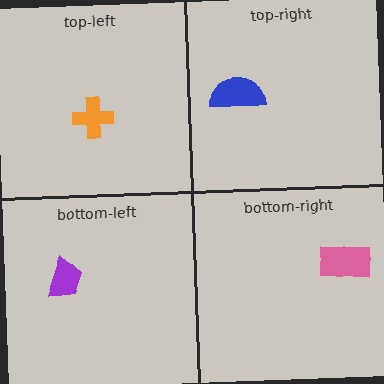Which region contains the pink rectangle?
The bottom-right region.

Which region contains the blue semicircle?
The top-right region.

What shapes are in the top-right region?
The blue semicircle.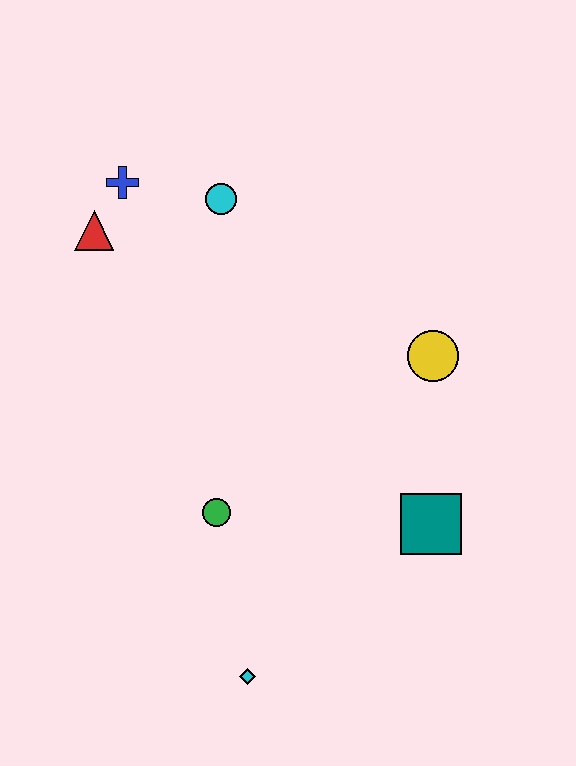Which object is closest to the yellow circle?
The teal square is closest to the yellow circle.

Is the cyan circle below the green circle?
No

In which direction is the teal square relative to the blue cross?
The teal square is below the blue cross.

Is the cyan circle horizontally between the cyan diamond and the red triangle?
Yes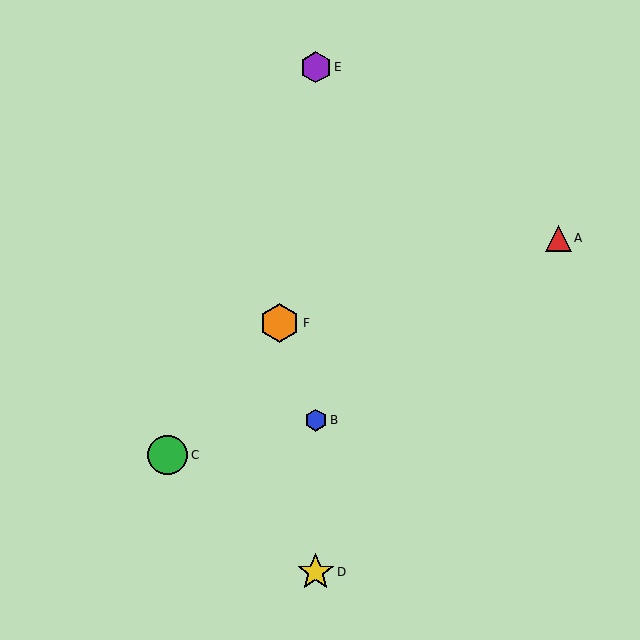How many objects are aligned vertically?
3 objects (B, D, E) are aligned vertically.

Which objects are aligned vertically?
Objects B, D, E are aligned vertically.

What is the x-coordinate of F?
Object F is at x≈280.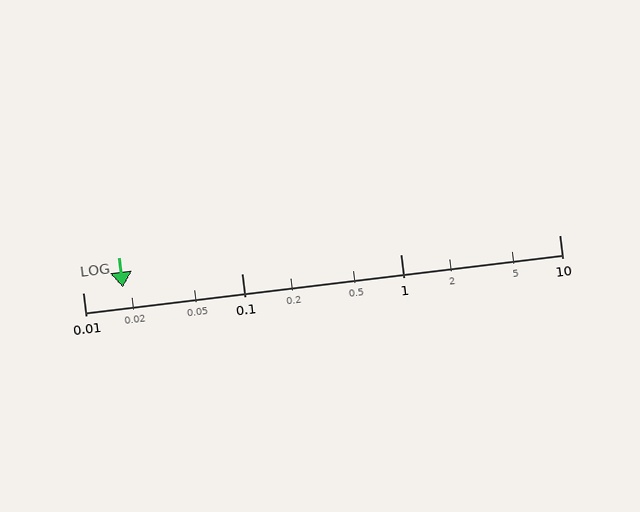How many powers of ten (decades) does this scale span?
The scale spans 3 decades, from 0.01 to 10.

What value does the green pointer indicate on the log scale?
The pointer indicates approximately 0.018.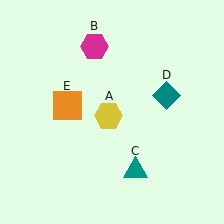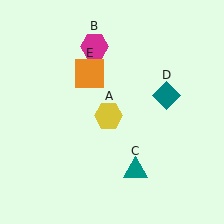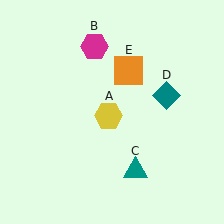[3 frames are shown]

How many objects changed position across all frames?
1 object changed position: orange square (object E).